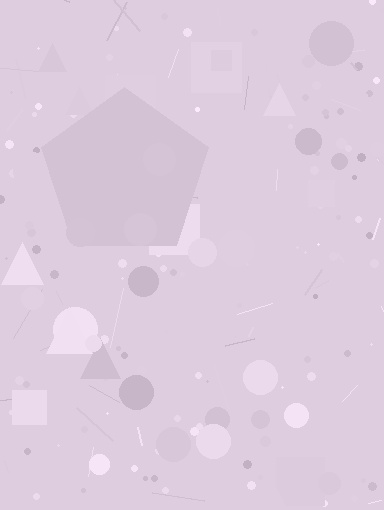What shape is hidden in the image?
A pentagon is hidden in the image.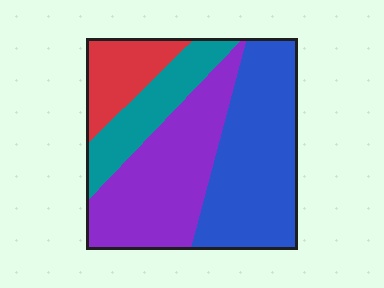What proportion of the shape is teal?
Teal takes up less than a quarter of the shape.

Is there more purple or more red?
Purple.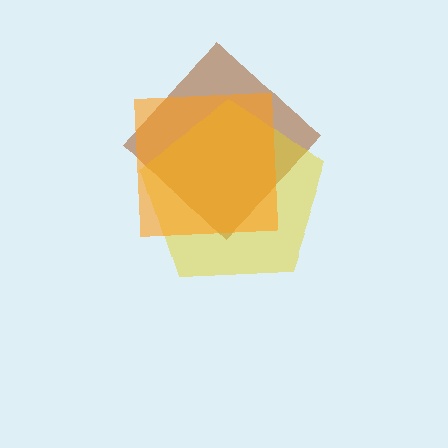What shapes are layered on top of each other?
The layered shapes are: a brown diamond, a yellow pentagon, an orange square.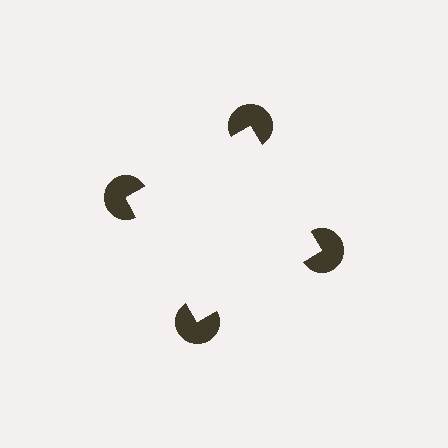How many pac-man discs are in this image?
There are 4 — one at each vertex of the illusory square.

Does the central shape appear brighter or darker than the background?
It typically appears slightly brighter than the background, even though no actual brightness change is drawn.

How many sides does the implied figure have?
4 sides.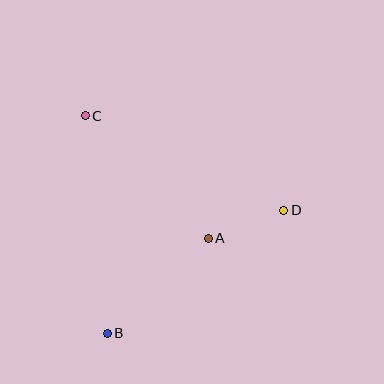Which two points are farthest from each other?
Points C and D are farthest from each other.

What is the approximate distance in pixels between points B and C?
The distance between B and C is approximately 218 pixels.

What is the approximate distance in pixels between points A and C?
The distance between A and C is approximately 174 pixels.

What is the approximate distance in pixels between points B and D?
The distance between B and D is approximately 215 pixels.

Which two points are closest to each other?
Points A and D are closest to each other.